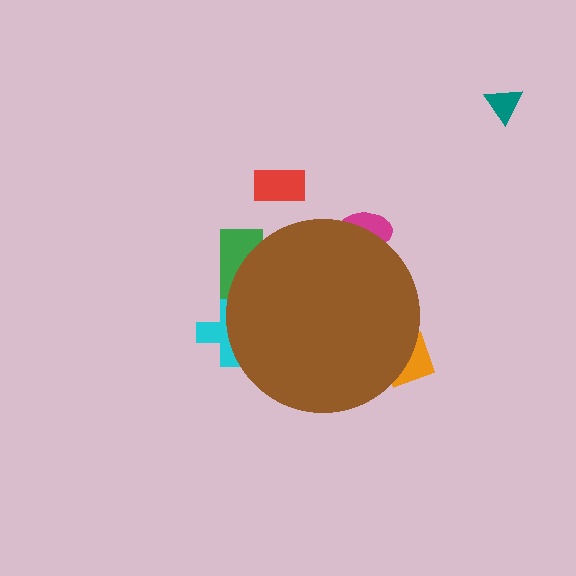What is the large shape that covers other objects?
A brown circle.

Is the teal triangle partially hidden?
No, the teal triangle is fully visible.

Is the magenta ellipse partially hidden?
Yes, the magenta ellipse is partially hidden behind the brown circle.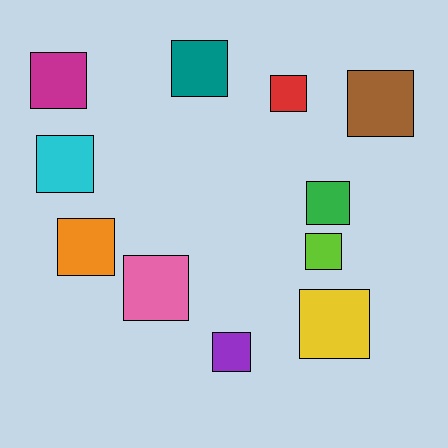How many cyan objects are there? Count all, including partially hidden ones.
There is 1 cyan object.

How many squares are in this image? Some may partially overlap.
There are 11 squares.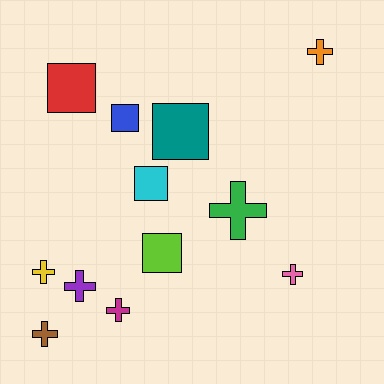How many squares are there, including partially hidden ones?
There are 5 squares.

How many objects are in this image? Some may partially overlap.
There are 12 objects.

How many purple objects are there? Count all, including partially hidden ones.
There is 1 purple object.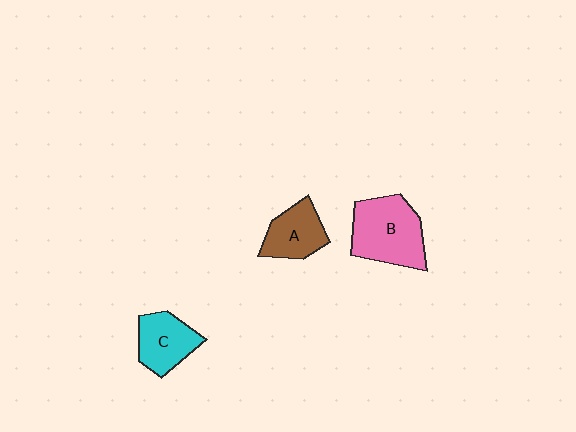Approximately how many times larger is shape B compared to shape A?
Approximately 1.6 times.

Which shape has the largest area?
Shape B (pink).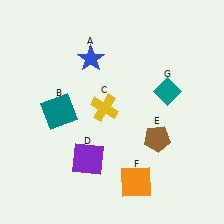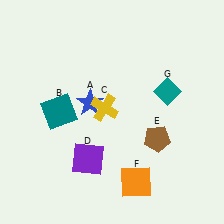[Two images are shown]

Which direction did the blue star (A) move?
The blue star (A) moved down.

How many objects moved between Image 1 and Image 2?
1 object moved between the two images.